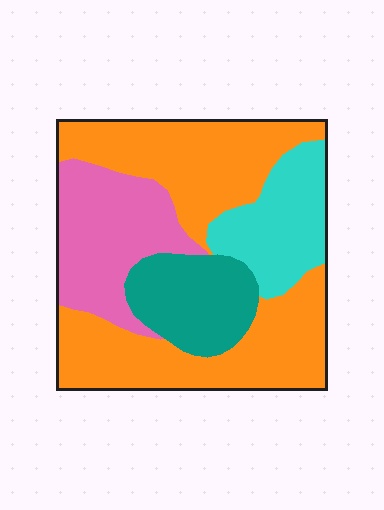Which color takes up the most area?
Orange, at roughly 50%.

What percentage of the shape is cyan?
Cyan takes up about one sixth (1/6) of the shape.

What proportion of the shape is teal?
Teal covers roughly 15% of the shape.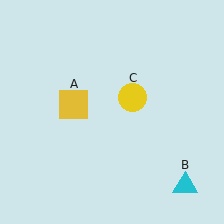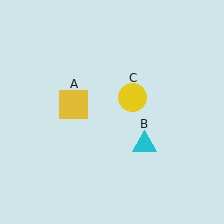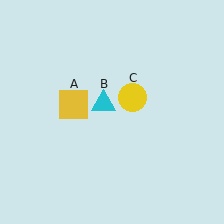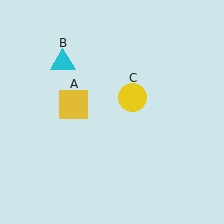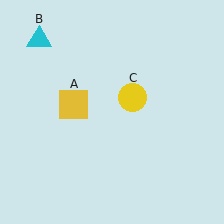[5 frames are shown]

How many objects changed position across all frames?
1 object changed position: cyan triangle (object B).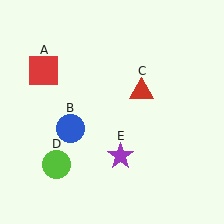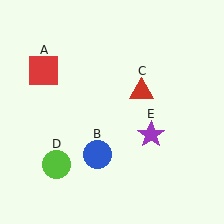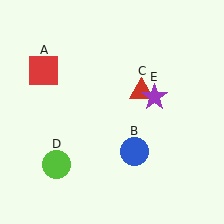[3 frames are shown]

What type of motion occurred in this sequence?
The blue circle (object B), purple star (object E) rotated counterclockwise around the center of the scene.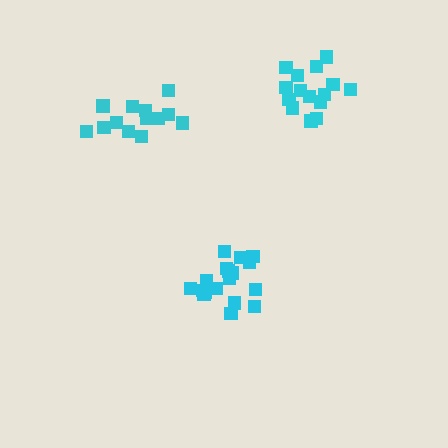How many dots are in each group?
Group 1: 18 dots, Group 2: 15 dots, Group 3: 13 dots (46 total).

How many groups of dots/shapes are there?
There are 3 groups.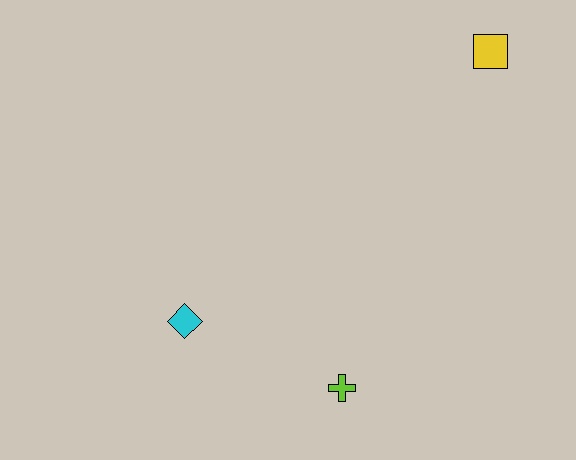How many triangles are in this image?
There are no triangles.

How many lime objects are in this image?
There is 1 lime object.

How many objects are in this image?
There are 3 objects.